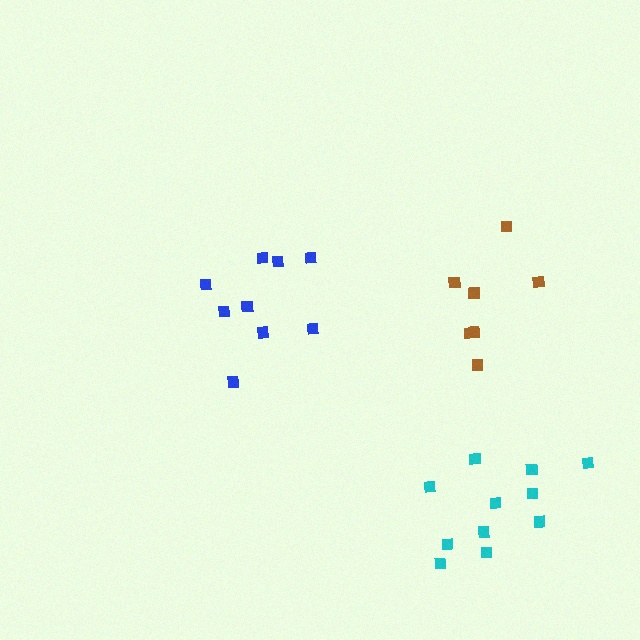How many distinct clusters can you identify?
There are 3 distinct clusters.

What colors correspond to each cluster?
The clusters are colored: cyan, blue, brown.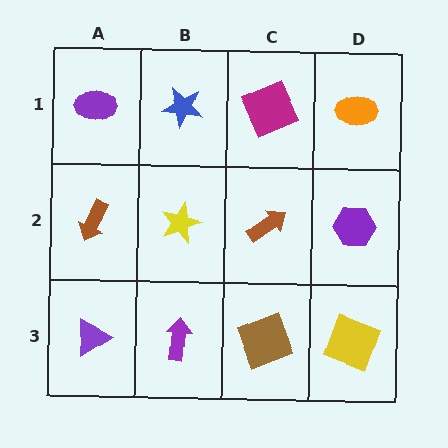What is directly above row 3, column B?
A yellow star.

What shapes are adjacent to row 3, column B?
A yellow star (row 2, column B), a purple triangle (row 3, column A), a brown square (row 3, column C).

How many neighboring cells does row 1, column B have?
3.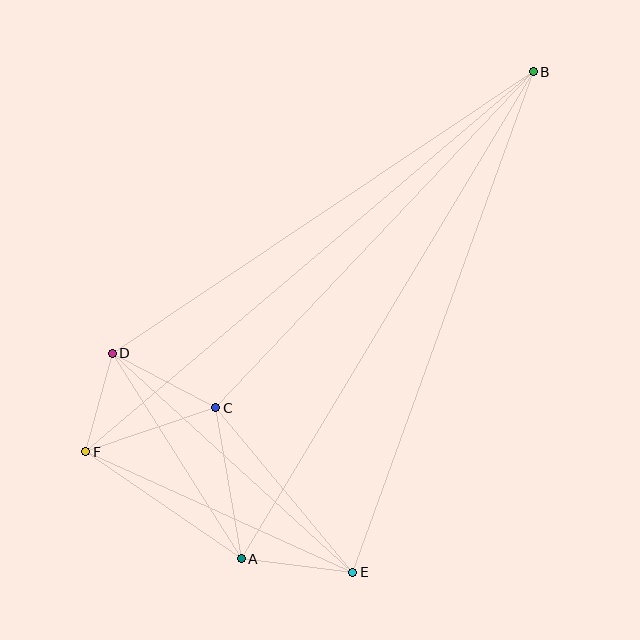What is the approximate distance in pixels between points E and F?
The distance between E and F is approximately 293 pixels.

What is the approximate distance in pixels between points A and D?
The distance between A and D is approximately 243 pixels.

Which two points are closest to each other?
Points D and F are closest to each other.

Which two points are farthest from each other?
Points B and F are farthest from each other.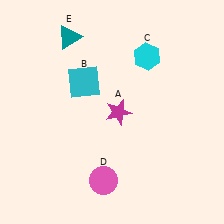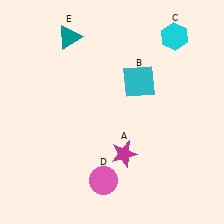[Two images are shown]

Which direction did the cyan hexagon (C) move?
The cyan hexagon (C) moved right.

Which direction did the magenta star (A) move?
The magenta star (A) moved down.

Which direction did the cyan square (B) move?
The cyan square (B) moved right.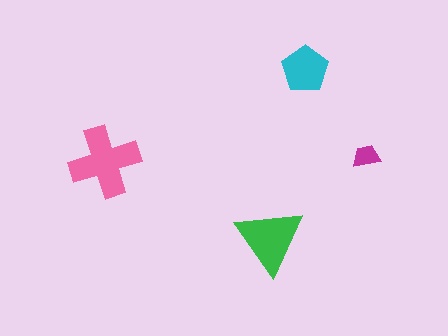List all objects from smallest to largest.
The magenta trapezoid, the cyan pentagon, the green triangle, the pink cross.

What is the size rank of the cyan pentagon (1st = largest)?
3rd.